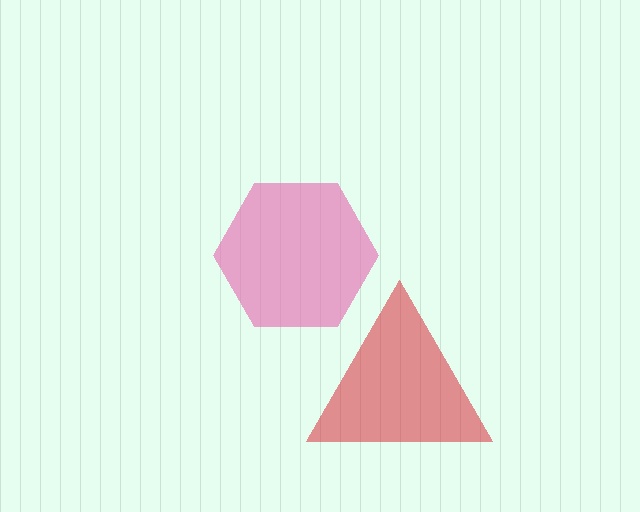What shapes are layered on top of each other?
The layered shapes are: a red triangle, a pink hexagon.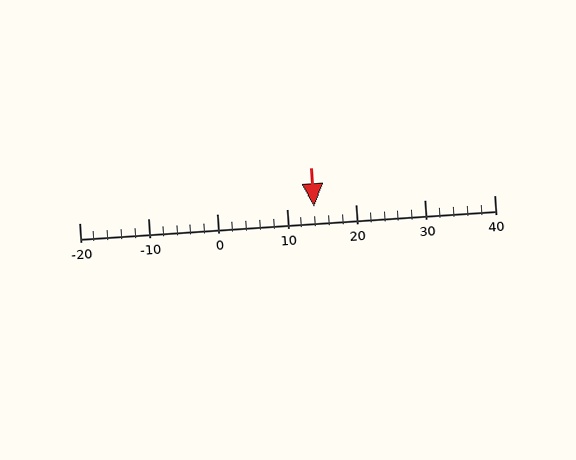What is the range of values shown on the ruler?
The ruler shows values from -20 to 40.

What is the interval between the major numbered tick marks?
The major tick marks are spaced 10 units apart.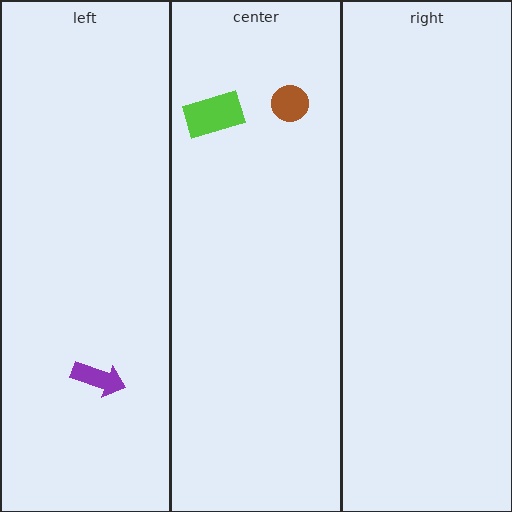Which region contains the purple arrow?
The left region.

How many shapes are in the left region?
1.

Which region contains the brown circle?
The center region.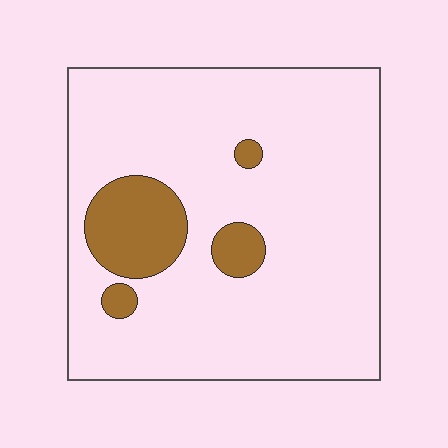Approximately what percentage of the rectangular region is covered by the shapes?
Approximately 15%.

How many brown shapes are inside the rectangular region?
4.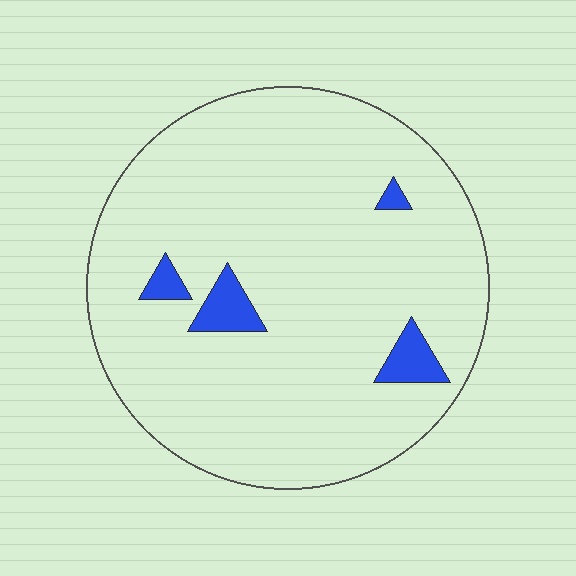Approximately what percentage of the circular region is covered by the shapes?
Approximately 5%.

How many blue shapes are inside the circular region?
4.